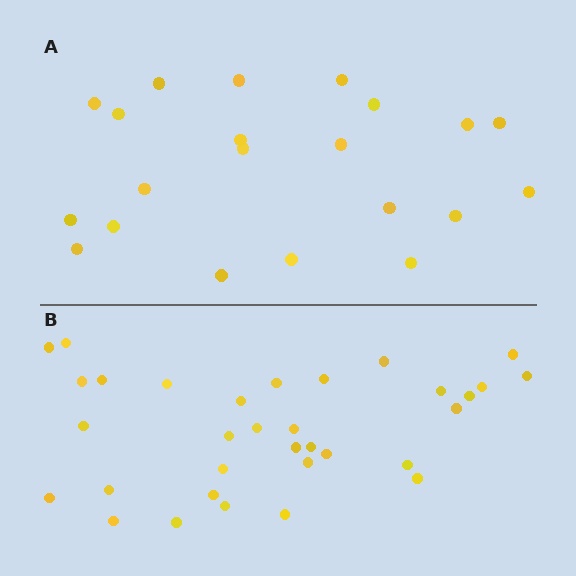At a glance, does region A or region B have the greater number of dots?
Region B (the bottom region) has more dots.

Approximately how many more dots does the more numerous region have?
Region B has roughly 12 or so more dots than region A.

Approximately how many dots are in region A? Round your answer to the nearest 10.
About 20 dots. (The exact count is 21, which rounds to 20.)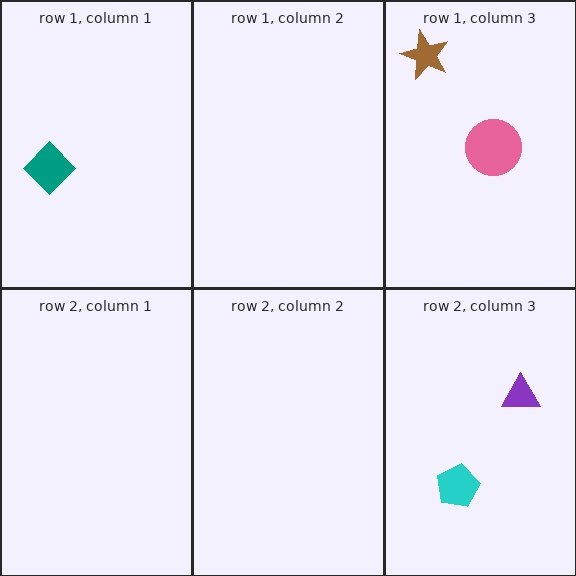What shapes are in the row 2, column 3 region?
The cyan pentagon, the purple triangle.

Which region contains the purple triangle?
The row 2, column 3 region.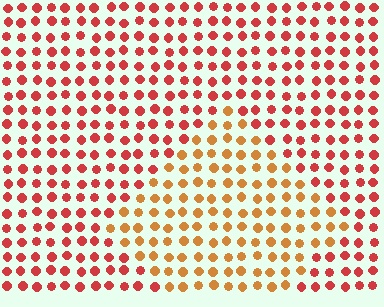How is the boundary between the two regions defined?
The boundary is defined purely by a slight shift in hue (about 33 degrees). Spacing, size, and orientation are identical on both sides.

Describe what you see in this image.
The image is filled with small red elements in a uniform arrangement. A diamond-shaped region is visible where the elements are tinted to a slightly different hue, forming a subtle color boundary.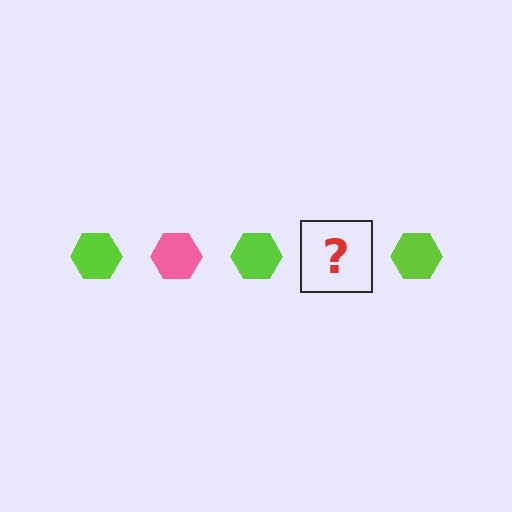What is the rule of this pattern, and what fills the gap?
The rule is that the pattern cycles through lime, pink hexagons. The gap should be filled with a pink hexagon.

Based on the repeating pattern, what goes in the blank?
The blank should be a pink hexagon.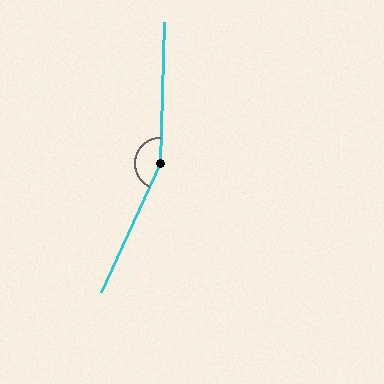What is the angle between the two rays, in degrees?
Approximately 158 degrees.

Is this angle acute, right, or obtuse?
It is obtuse.